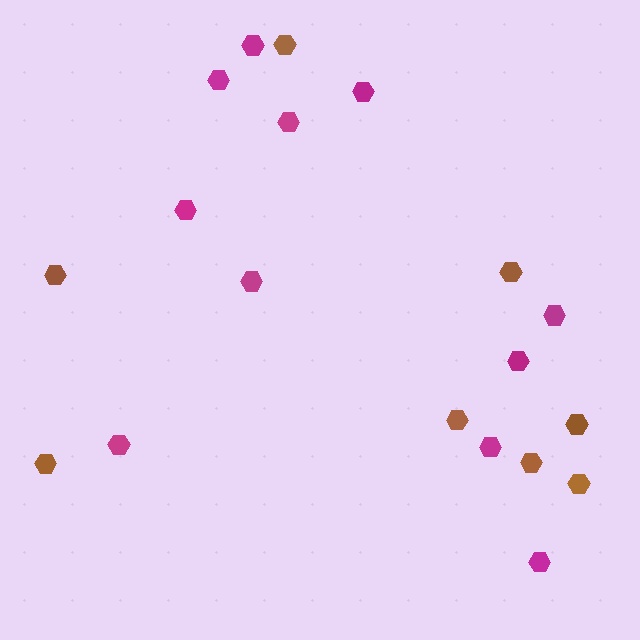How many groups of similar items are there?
There are 2 groups: one group of magenta hexagons (11) and one group of brown hexagons (8).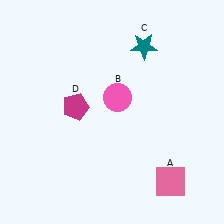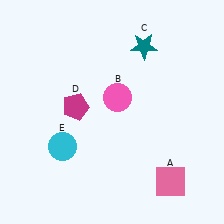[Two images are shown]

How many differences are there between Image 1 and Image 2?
There is 1 difference between the two images.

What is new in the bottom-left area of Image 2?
A cyan circle (E) was added in the bottom-left area of Image 2.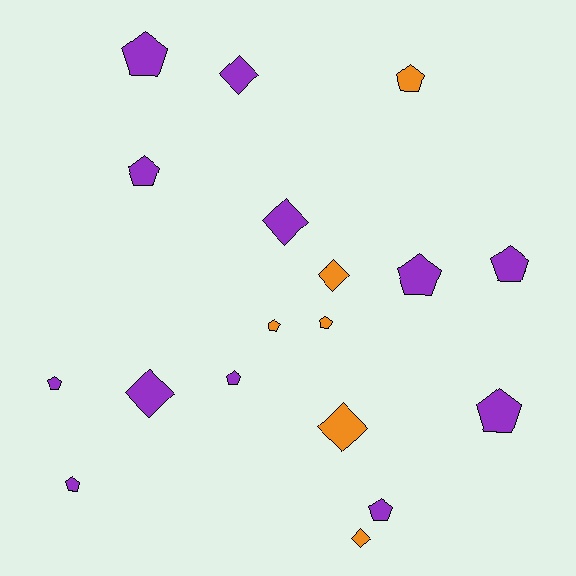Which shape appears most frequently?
Pentagon, with 12 objects.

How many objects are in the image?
There are 18 objects.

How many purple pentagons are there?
There are 9 purple pentagons.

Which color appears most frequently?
Purple, with 12 objects.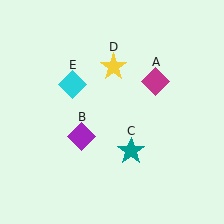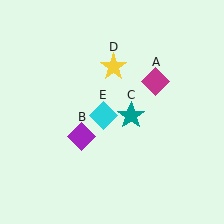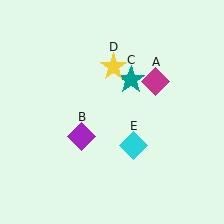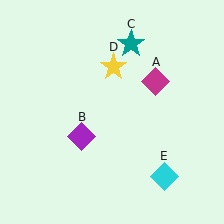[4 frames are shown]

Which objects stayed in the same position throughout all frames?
Magenta diamond (object A) and purple diamond (object B) and yellow star (object D) remained stationary.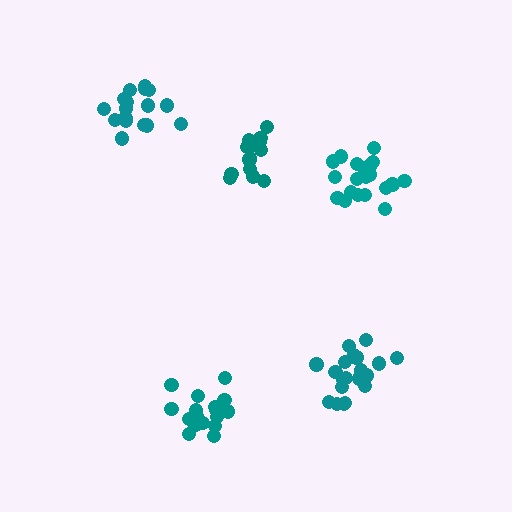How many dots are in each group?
Group 1: 15 dots, Group 2: 18 dots, Group 3: 21 dots, Group 4: 20 dots, Group 5: 18 dots (92 total).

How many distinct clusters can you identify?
There are 5 distinct clusters.